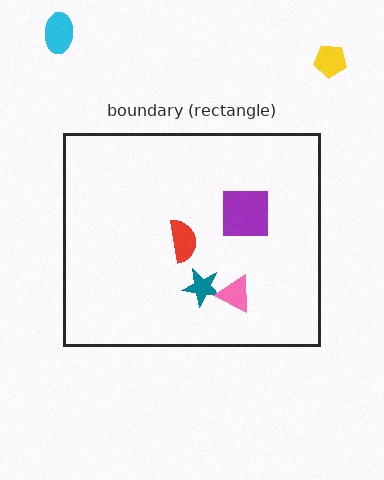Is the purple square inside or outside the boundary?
Inside.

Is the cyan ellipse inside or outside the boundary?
Outside.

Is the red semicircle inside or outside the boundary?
Inside.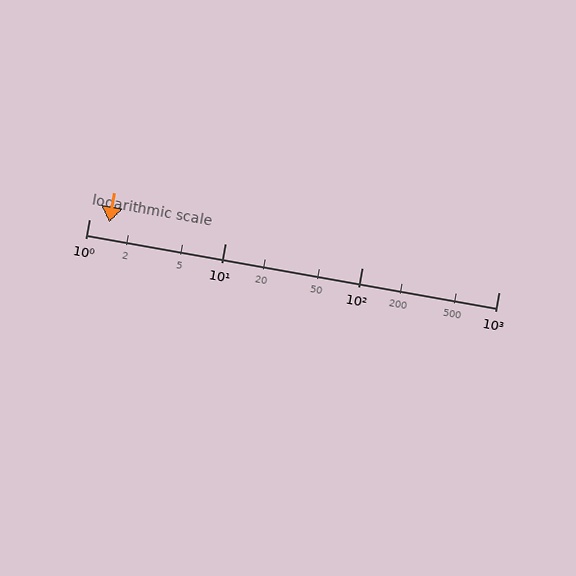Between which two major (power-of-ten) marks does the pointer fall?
The pointer is between 1 and 10.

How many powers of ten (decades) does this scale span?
The scale spans 3 decades, from 1 to 1000.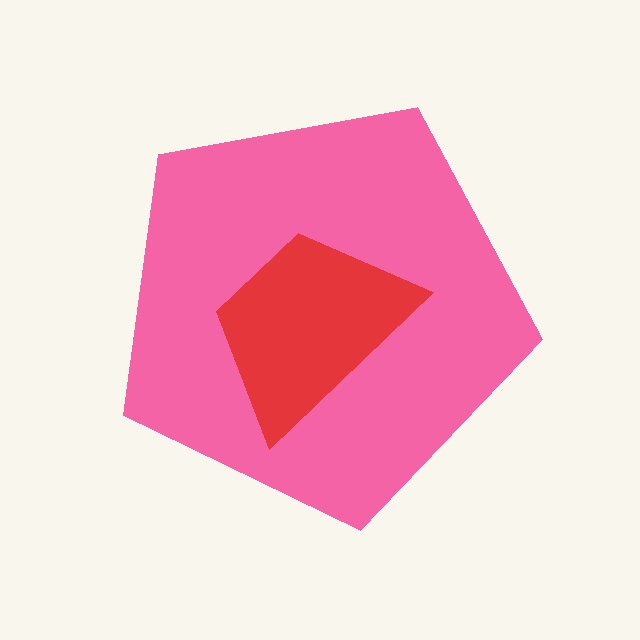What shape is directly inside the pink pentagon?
The red trapezoid.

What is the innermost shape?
The red trapezoid.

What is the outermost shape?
The pink pentagon.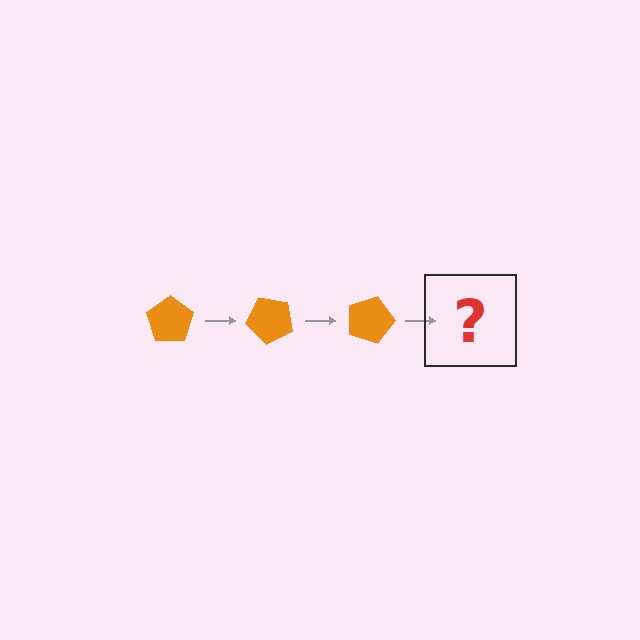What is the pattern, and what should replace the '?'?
The pattern is that the pentagon rotates 45 degrees each step. The '?' should be an orange pentagon rotated 135 degrees.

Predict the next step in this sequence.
The next step is an orange pentagon rotated 135 degrees.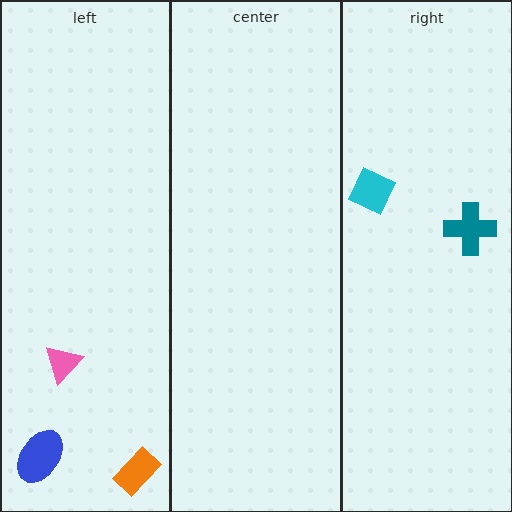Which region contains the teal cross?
The right region.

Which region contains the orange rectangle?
The left region.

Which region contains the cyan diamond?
The right region.